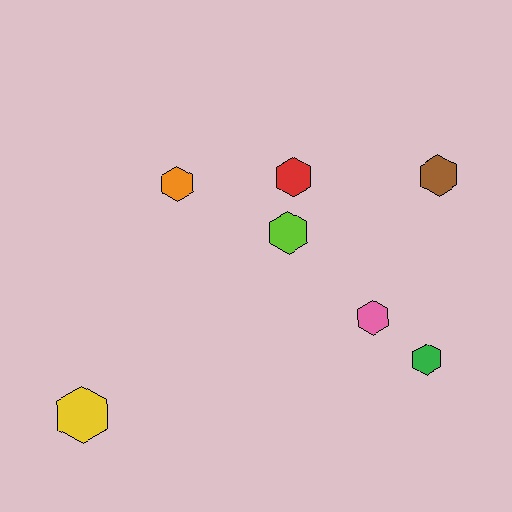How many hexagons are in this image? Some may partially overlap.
There are 7 hexagons.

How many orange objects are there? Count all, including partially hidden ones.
There is 1 orange object.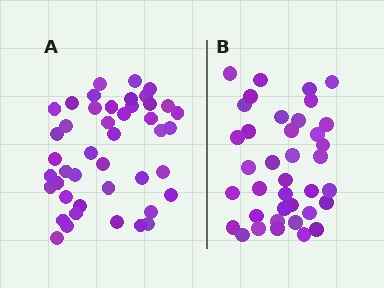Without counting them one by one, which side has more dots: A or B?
Region A (the left region) has more dots.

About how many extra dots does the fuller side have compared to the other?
Region A has about 6 more dots than region B.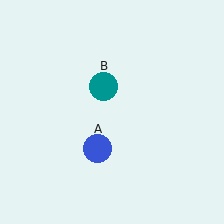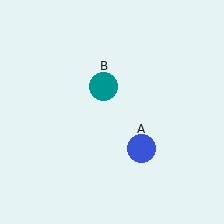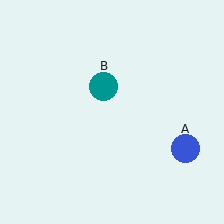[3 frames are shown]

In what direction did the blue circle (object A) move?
The blue circle (object A) moved right.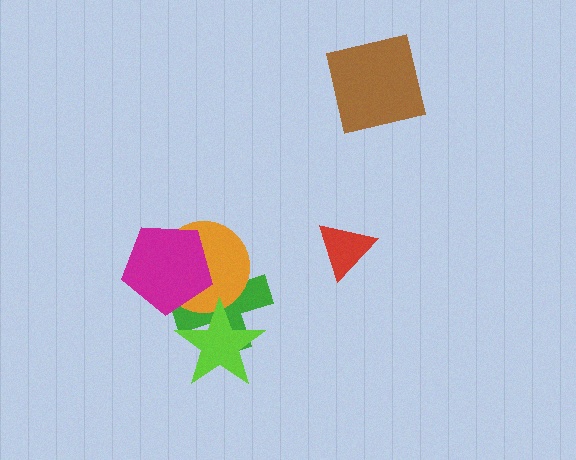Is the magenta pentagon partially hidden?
No, no other shape covers it.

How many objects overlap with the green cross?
3 objects overlap with the green cross.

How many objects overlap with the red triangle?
0 objects overlap with the red triangle.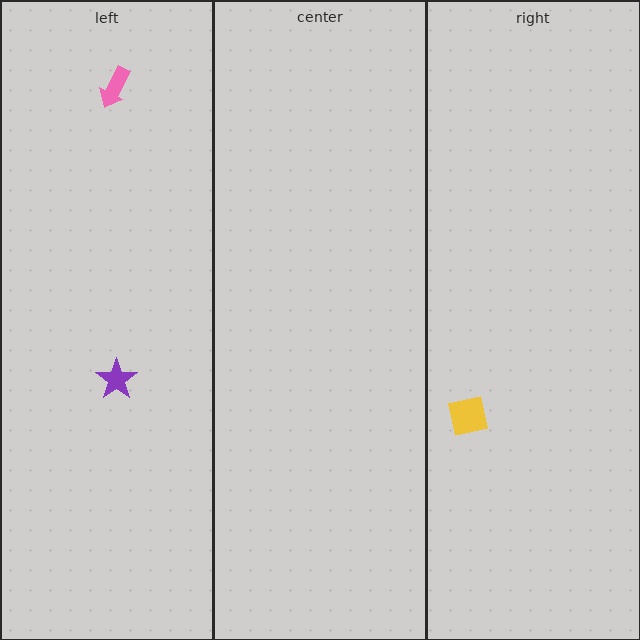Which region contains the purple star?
The left region.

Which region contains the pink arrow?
The left region.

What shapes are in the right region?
The yellow square.